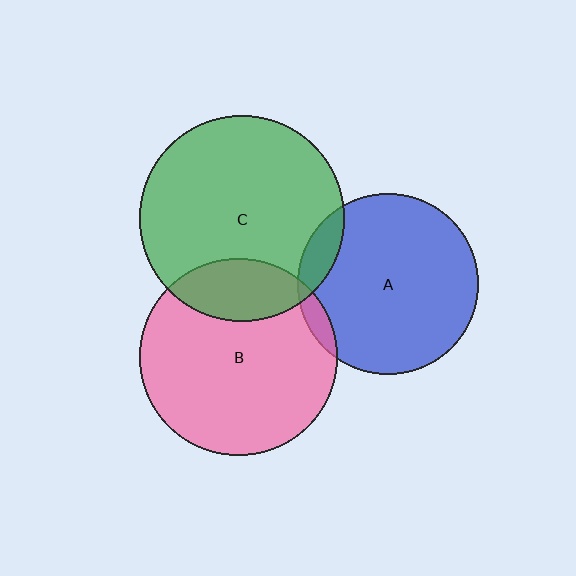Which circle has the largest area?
Circle C (green).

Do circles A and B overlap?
Yes.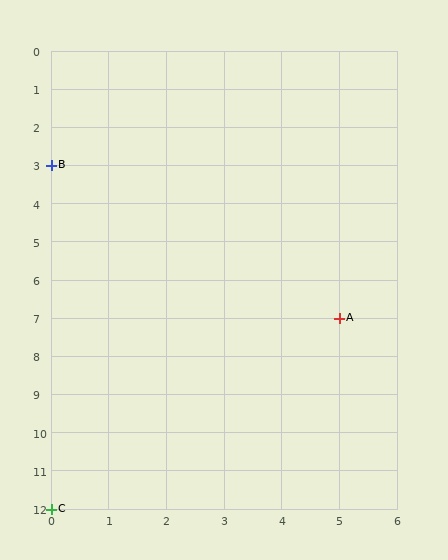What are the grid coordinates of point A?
Point A is at grid coordinates (5, 7).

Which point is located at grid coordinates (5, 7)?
Point A is at (5, 7).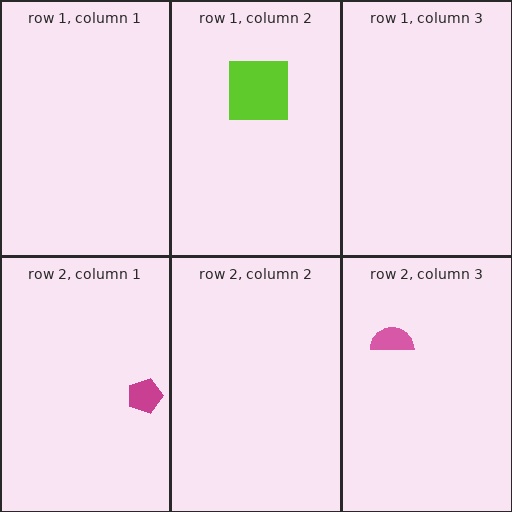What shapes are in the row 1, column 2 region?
The lime square.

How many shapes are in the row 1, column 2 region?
1.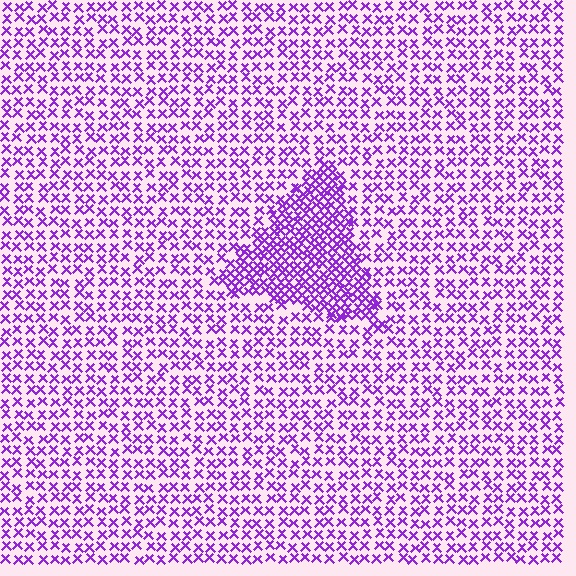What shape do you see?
I see a triangle.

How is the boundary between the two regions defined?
The boundary is defined by a change in element density (approximately 2.0x ratio). All elements are the same color, size, and shape.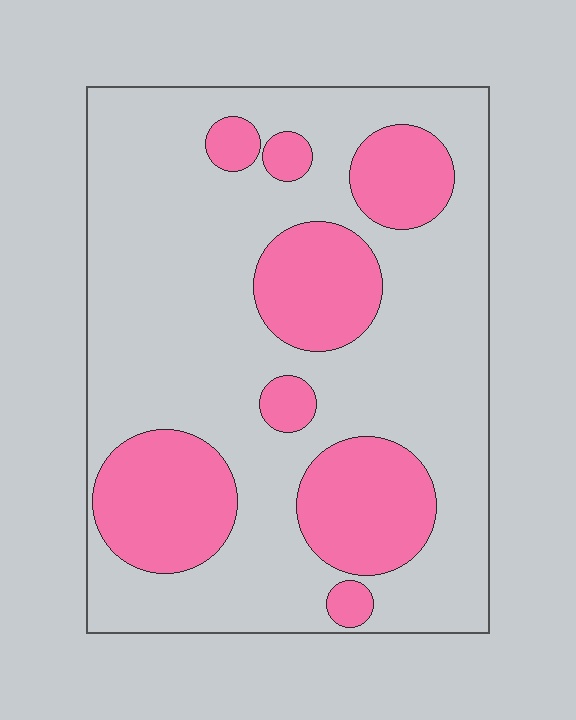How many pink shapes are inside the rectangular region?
8.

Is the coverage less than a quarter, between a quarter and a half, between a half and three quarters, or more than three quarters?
Between a quarter and a half.